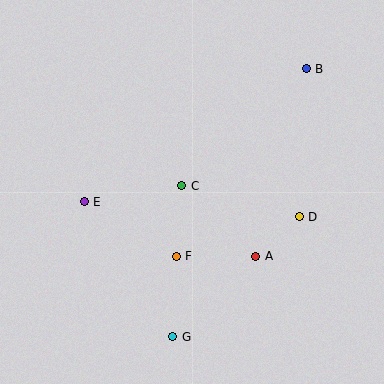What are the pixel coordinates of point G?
Point G is at (173, 337).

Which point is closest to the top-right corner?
Point B is closest to the top-right corner.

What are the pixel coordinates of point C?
Point C is at (182, 186).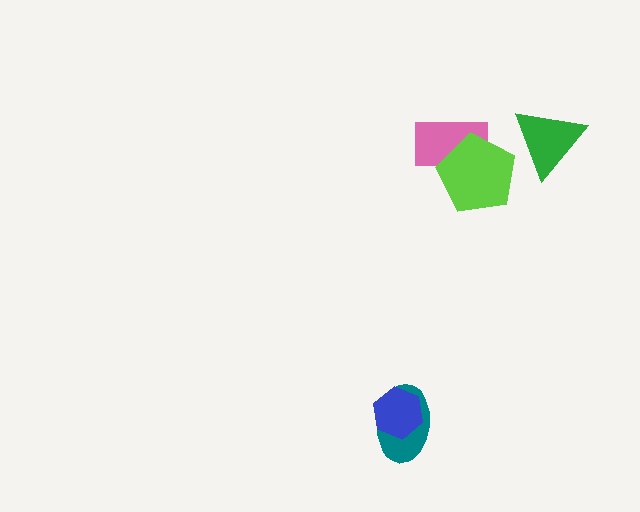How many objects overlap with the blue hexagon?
1 object overlaps with the blue hexagon.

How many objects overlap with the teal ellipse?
1 object overlaps with the teal ellipse.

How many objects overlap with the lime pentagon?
1 object overlaps with the lime pentagon.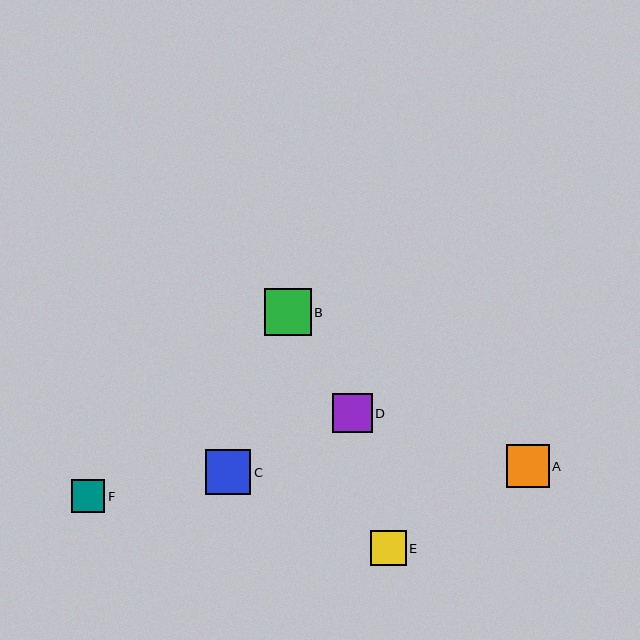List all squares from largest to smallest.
From largest to smallest: B, C, A, D, E, F.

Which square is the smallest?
Square F is the smallest with a size of approximately 33 pixels.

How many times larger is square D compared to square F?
Square D is approximately 1.2 times the size of square F.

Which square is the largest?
Square B is the largest with a size of approximately 47 pixels.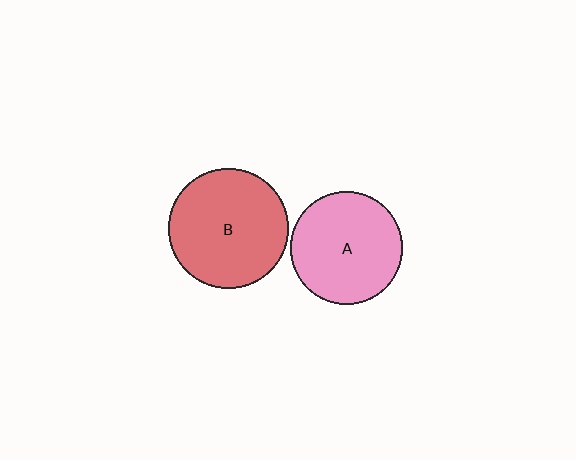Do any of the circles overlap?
No, none of the circles overlap.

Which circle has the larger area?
Circle B (red).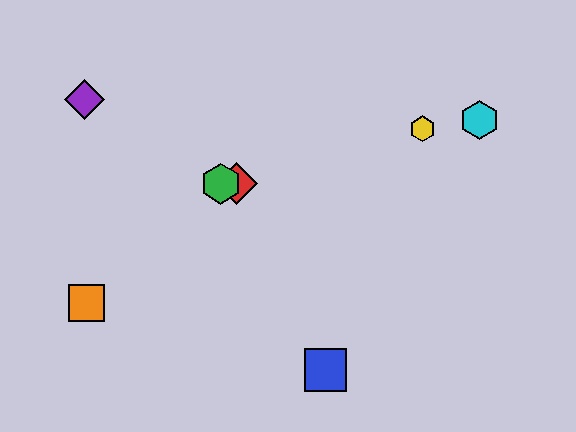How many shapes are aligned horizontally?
2 shapes (the red diamond, the green hexagon) are aligned horizontally.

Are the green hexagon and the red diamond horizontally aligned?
Yes, both are at y≈184.